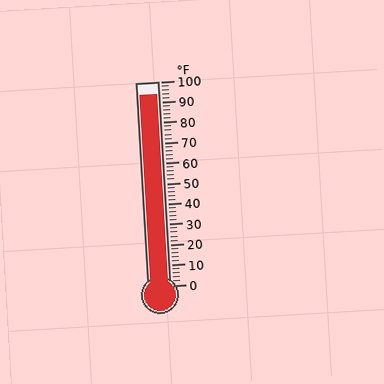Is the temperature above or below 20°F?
The temperature is above 20°F.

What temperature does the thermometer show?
The thermometer shows approximately 94°F.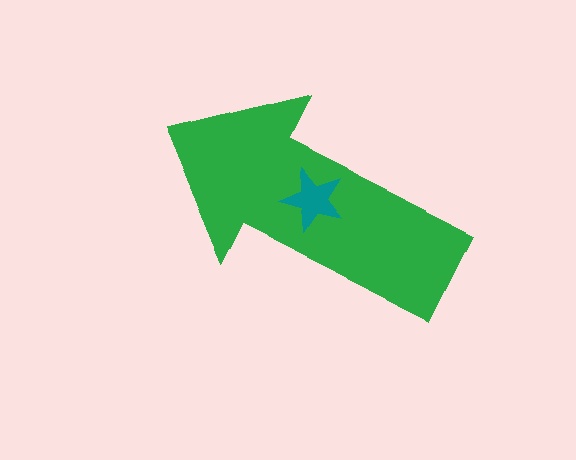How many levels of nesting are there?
2.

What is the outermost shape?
The green arrow.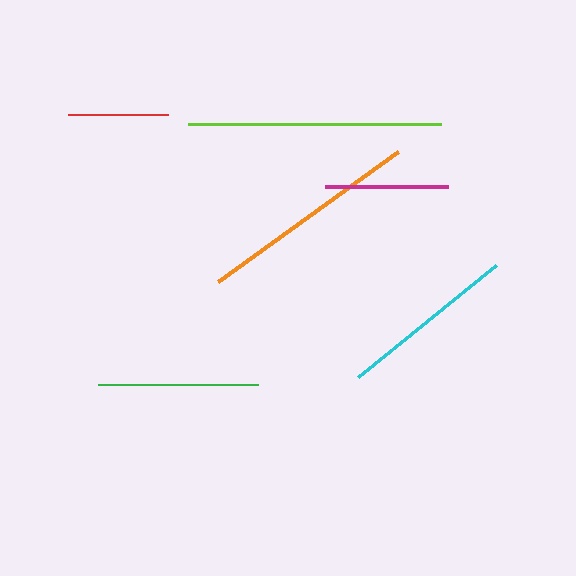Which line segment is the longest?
The lime line is the longest at approximately 253 pixels.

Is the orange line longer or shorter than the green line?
The orange line is longer than the green line.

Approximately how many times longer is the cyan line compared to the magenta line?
The cyan line is approximately 1.5 times the length of the magenta line.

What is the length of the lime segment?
The lime segment is approximately 253 pixels long.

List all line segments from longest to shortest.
From longest to shortest: lime, orange, cyan, green, magenta, red.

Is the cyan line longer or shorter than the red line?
The cyan line is longer than the red line.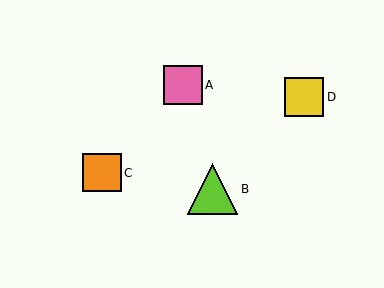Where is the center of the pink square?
The center of the pink square is at (183, 85).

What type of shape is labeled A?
Shape A is a pink square.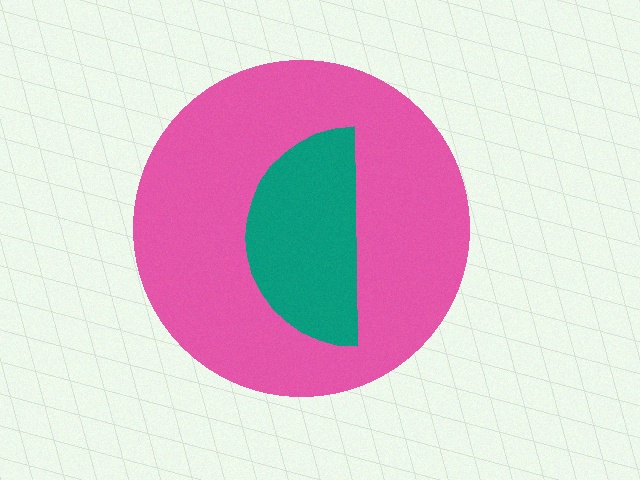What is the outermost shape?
The pink circle.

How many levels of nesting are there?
2.